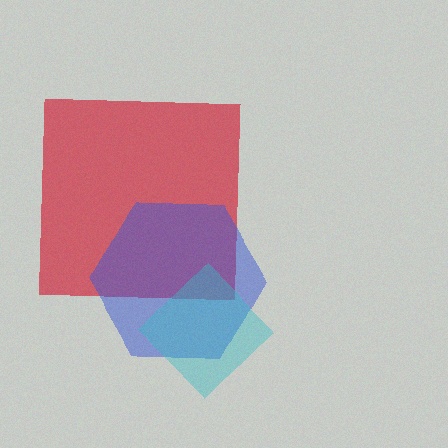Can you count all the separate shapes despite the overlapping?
Yes, there are 3 separate shapes.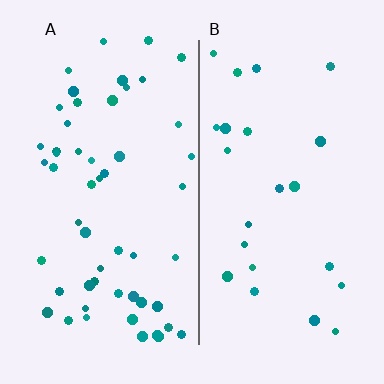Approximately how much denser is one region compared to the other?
Approximately 2.3× — region A over region B.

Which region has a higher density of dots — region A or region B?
A (the left).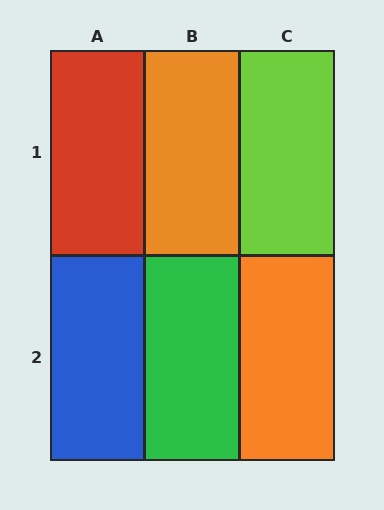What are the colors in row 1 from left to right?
Red, orange, lime.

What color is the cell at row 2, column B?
Green.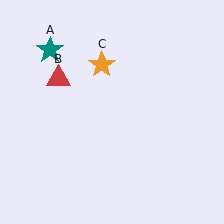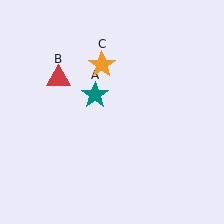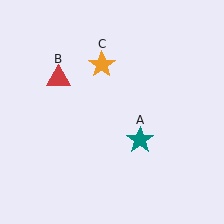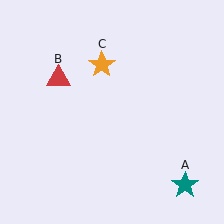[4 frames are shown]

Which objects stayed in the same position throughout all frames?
Red triangle (object B) and orange star (object C) remained stationary.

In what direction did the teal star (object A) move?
The teal star (object A) moved down and to the right.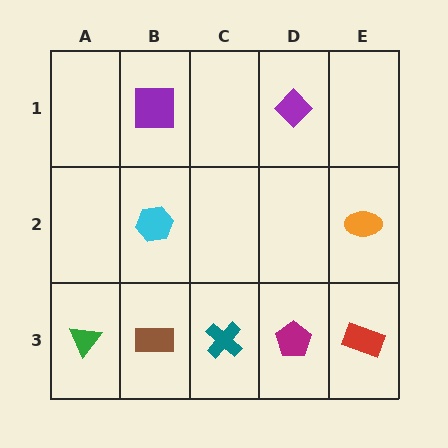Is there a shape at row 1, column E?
No, that cell is empty.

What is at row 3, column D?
A magenta pentagon.